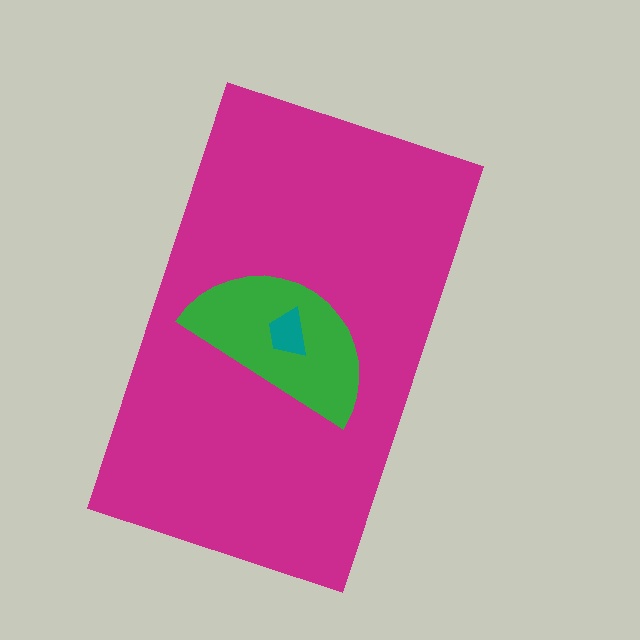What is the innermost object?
The teal trapezoid.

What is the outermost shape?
The magenta rectangle.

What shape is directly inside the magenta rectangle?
The green semicircle.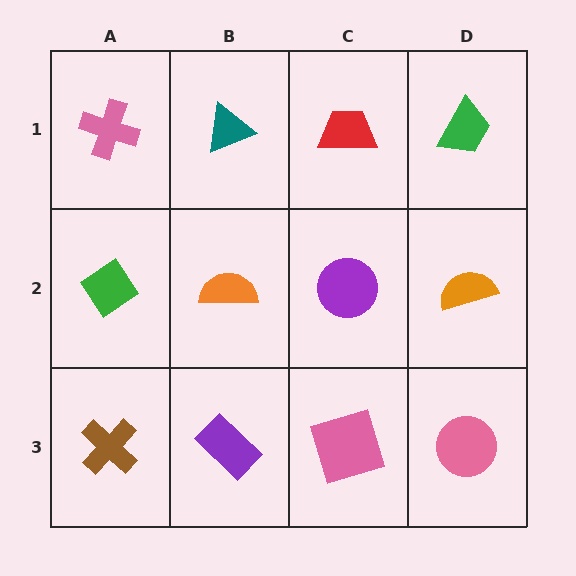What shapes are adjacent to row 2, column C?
A red trapezoid (row 1, column C), a pink square (row 3, column C), an orange semicircle (row 2, column B), an orange semicircle (row 2, column D).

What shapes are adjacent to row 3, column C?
A purple circle (row 2, column C), a purple rectangle (row 3, column B), a pink circle (row 3, column D).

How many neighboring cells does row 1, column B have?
3.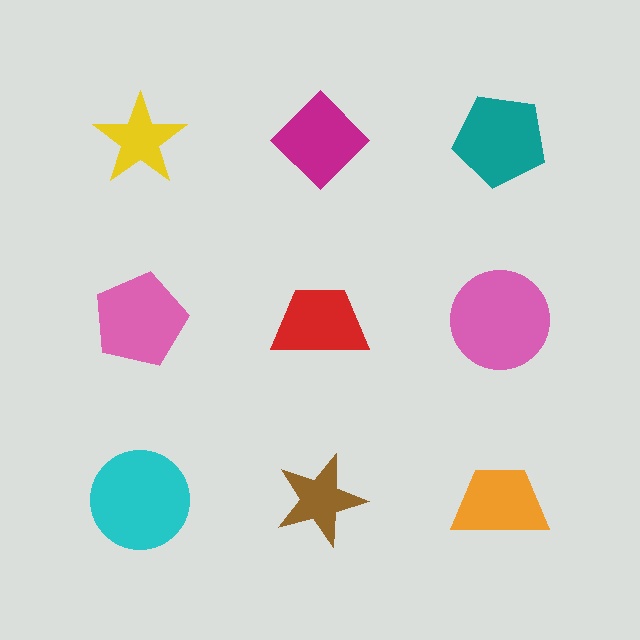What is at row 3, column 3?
An orange trapezoid.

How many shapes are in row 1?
3 shapes.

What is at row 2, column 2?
A red trapezoid.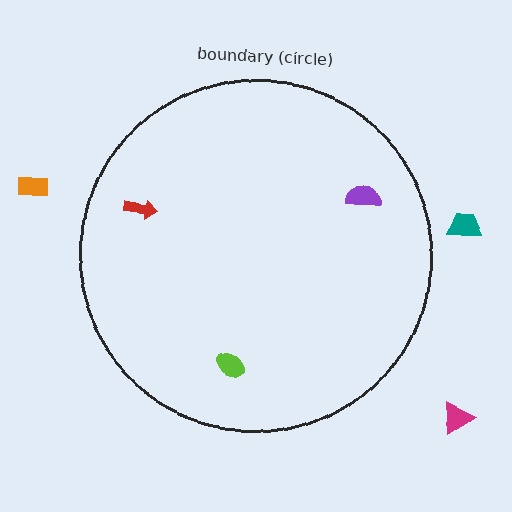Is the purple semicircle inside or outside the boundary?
Inside.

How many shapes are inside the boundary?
3 inside, 3 outside.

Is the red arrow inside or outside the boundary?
Inside.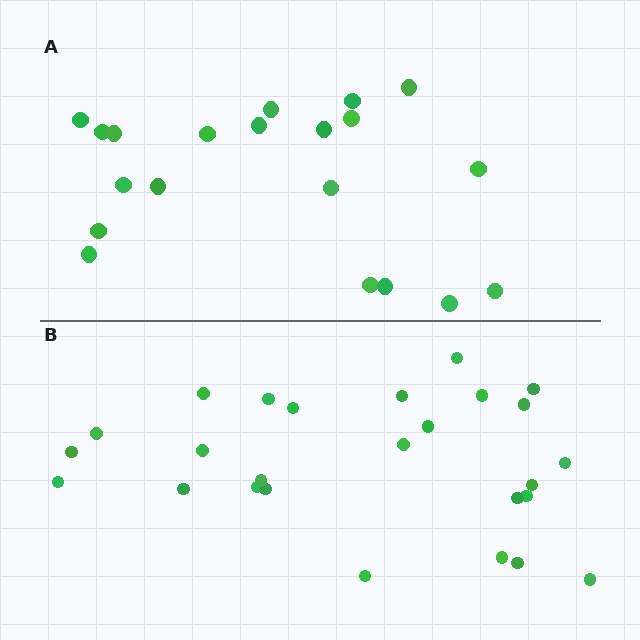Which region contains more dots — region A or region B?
Region B (the bottom region) has more dots.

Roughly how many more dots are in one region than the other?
Region B has about 6 more dots than region A.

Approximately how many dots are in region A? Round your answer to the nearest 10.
About 20 dots.